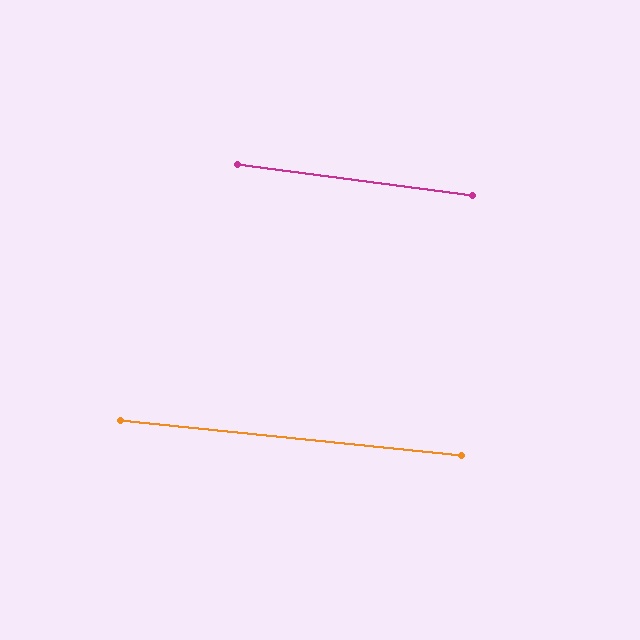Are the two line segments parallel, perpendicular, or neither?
Parallel — their directions differ by only 1.7°.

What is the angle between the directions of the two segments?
Approximately 2 degrees.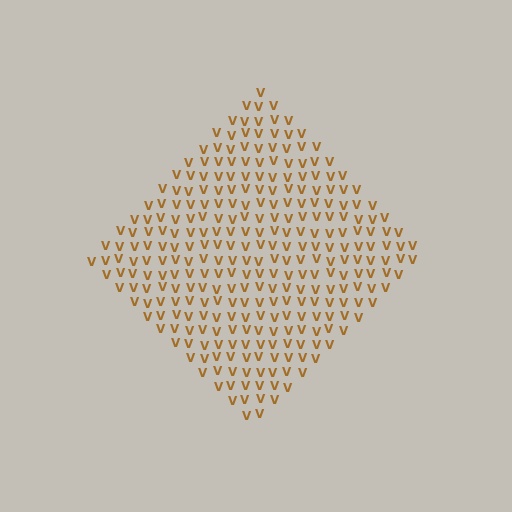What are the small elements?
The small elements are letter V's.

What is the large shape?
The large shape is a diamond.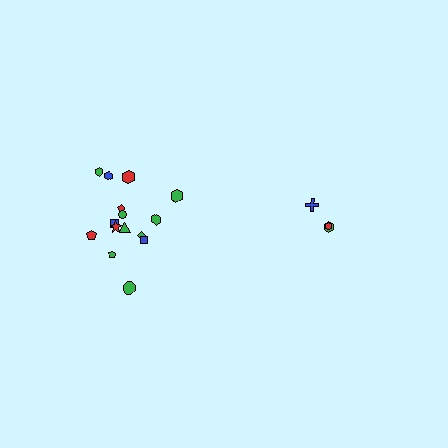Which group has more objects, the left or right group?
The left group.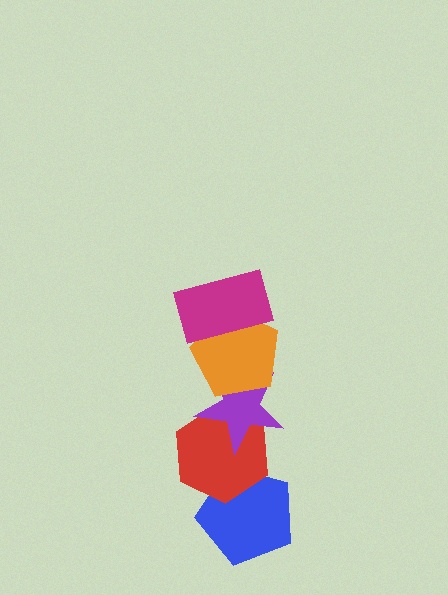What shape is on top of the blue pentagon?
The red hexagon is on top of the blue pentagon.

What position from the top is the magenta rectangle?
The magenta rectangle is 1st from the top.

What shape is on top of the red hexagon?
The purple star is on top of the red hexagon.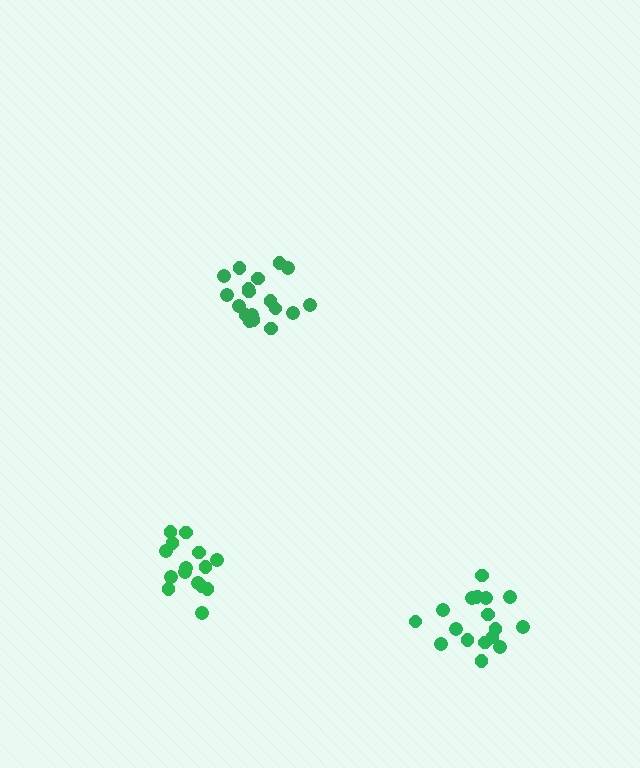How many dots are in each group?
Group 1: 18 dots, Group 2: 15 dots, Group 3: 18 dots (51 total).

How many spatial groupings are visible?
There are 3 spatial groupings.